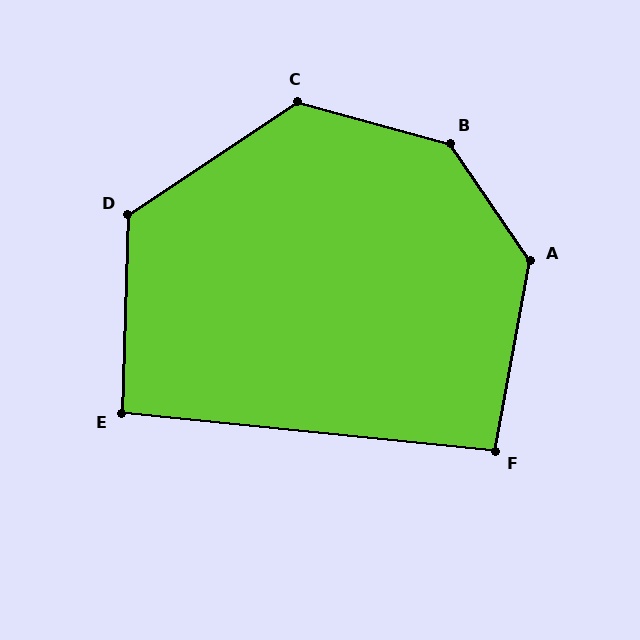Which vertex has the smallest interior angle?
E, at approximately 94 degrees.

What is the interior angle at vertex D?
Approximately 125 degrees (obtuse).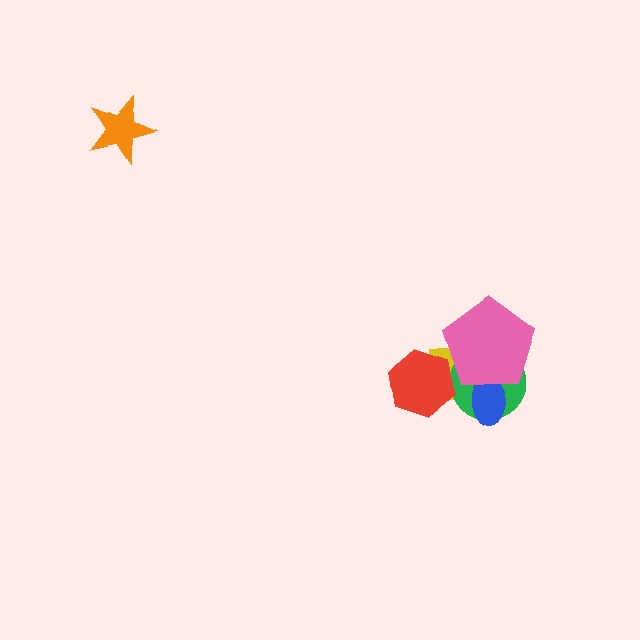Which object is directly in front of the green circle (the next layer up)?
The blue ellipse is directly in front of the green circle.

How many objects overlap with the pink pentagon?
3 objects overlap with the pink pentagon.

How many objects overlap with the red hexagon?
1 object overlaps with the red hexagon.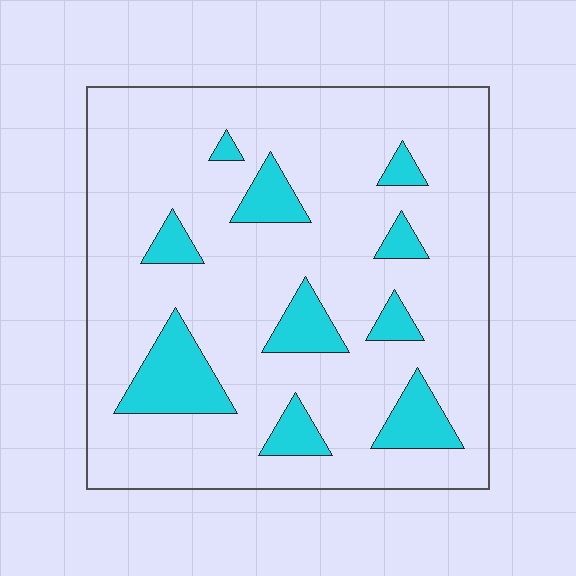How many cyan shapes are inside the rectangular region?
10.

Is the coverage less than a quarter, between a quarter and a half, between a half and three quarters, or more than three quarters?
Less than a quarter.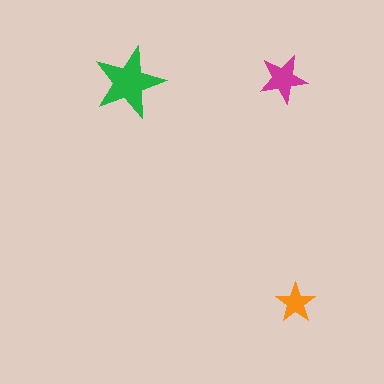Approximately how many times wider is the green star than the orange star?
About 2 times wider.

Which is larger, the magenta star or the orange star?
The magenta one.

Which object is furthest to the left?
The green star is leftmost.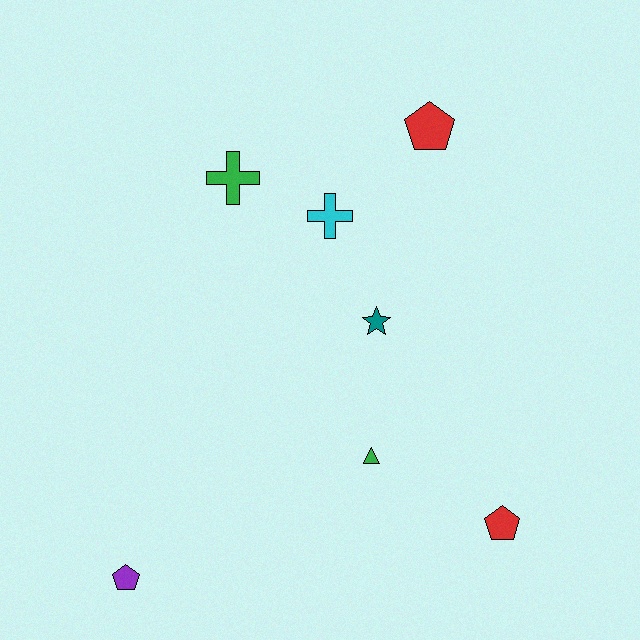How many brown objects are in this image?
There are no brown objects.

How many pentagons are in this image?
There are 3 pentagons.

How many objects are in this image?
There are 7 objects.